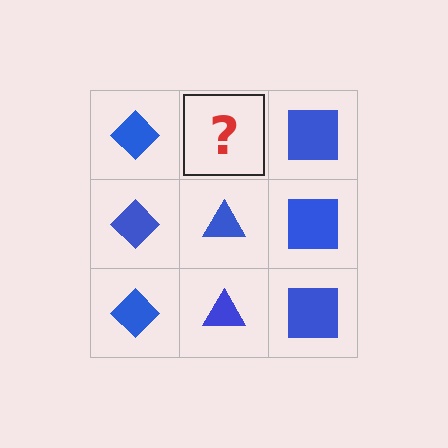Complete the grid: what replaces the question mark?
The question mark should be replaced with a blue triangle.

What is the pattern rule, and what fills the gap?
The rule is that each column has a consistent shape. The gap should be filled with a blue triangle.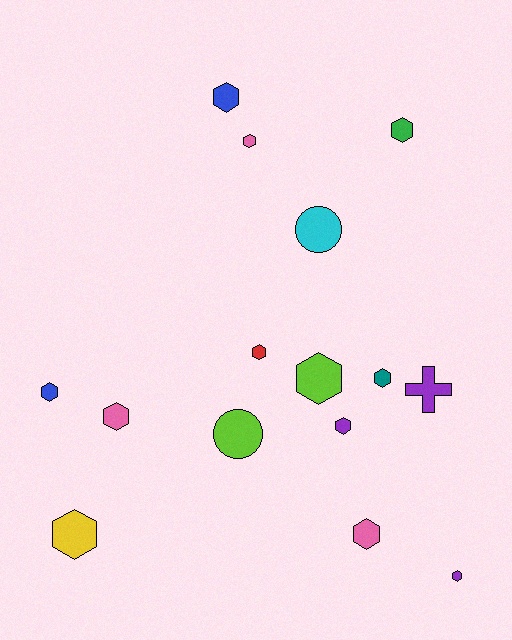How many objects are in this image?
There are 15 objects.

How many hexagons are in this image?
There are 12 hexagons.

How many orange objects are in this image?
There are no orange objects.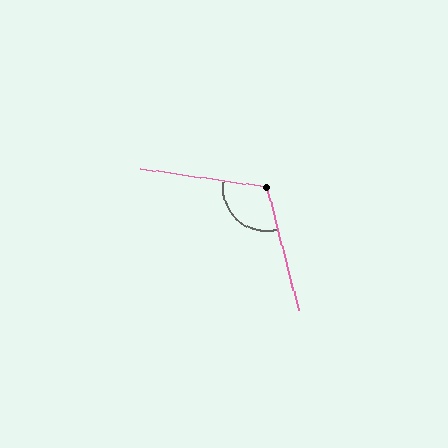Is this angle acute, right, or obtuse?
It is obtuse.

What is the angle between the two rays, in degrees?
Approximately 113 degrees.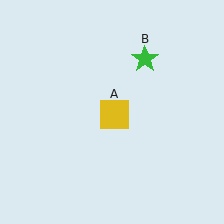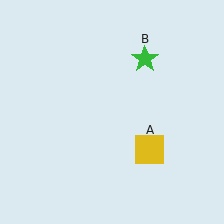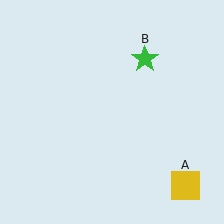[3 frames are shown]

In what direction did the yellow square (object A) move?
The yellow square (object A) moved down and to the right.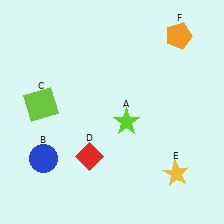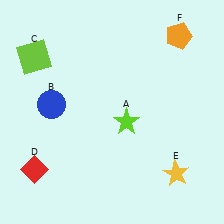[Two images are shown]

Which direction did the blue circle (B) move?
The blue circle (B) moved up.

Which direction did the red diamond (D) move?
The red diamond (D) moved left.